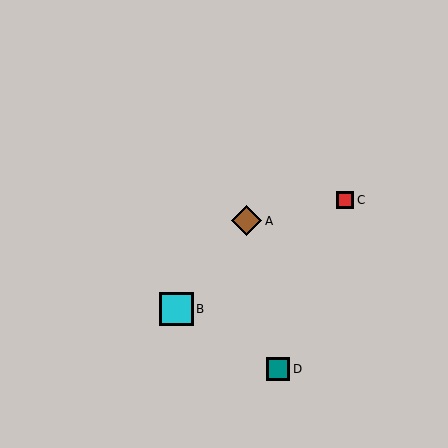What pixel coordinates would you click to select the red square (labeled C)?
Click at (345, 200) to select the red square C.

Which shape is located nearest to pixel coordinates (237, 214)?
The brown diamond (labeled A) at (247, 221) is nearest to that location.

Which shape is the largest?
The cyan square (labeled B) is the largest.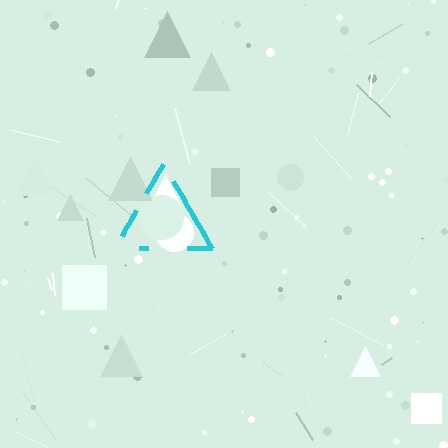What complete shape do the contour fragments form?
The contour fragments form a triangle.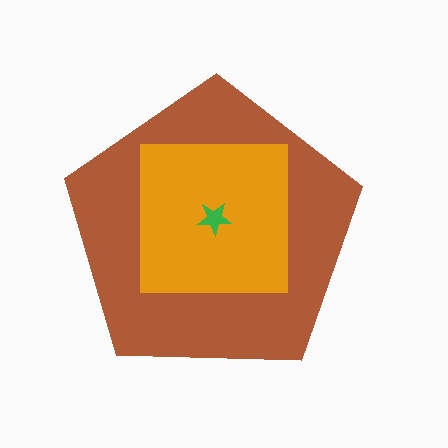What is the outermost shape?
The brown pentagon.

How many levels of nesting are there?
3.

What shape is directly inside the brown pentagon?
The orange square.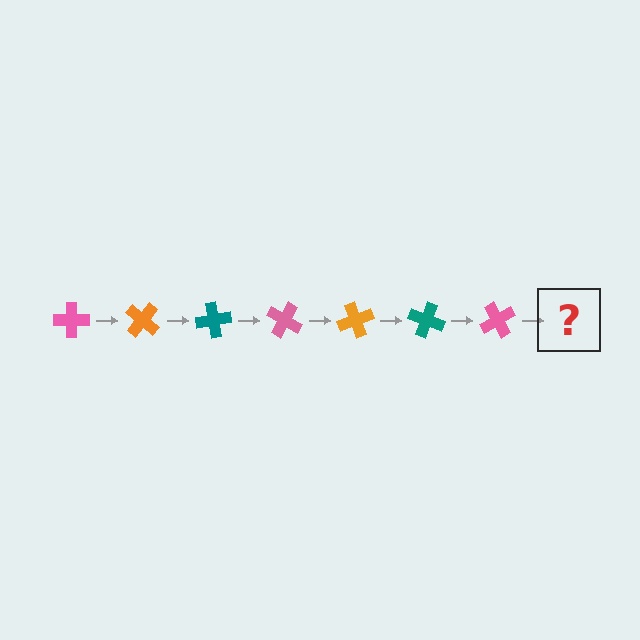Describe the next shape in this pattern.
It should be an orange cross, rotated 280 degrees from the start.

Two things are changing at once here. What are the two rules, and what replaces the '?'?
The two rules are that it rotates 40 degrees each step and the color cycles through pink, orange, and teal. The '?' should be an orange cross, rotated 280 degrees from the start.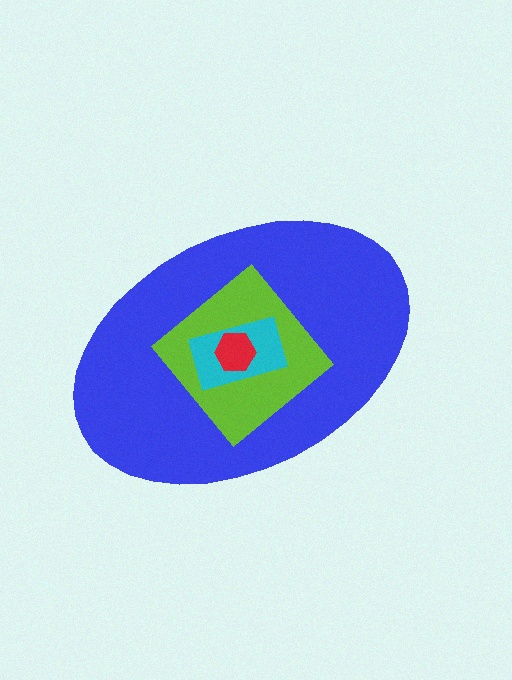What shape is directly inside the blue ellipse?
The lime diamond.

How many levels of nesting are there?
4.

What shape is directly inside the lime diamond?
The cyan rectangle.